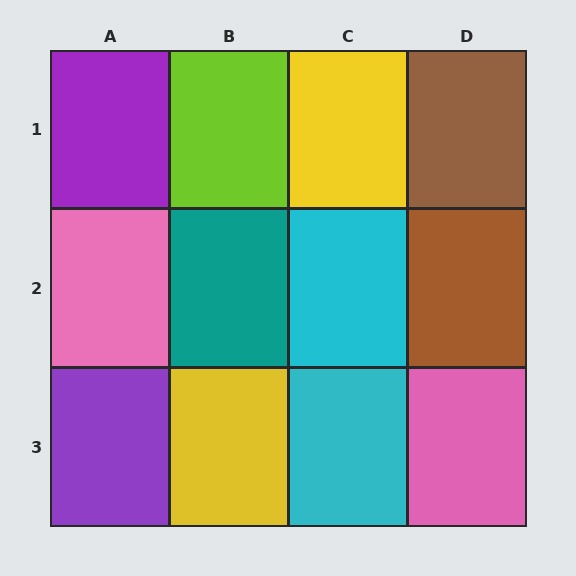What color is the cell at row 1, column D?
Brown.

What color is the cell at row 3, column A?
Purple.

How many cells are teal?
1 cell is teal.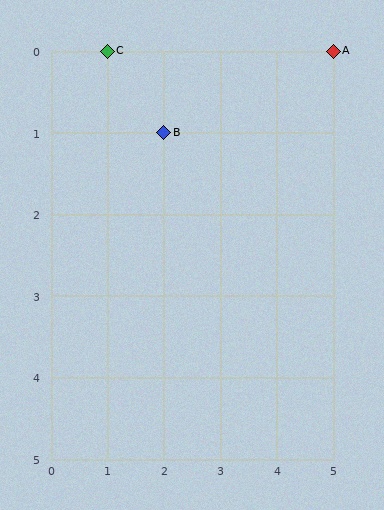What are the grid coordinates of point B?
Point B is at grid coordinates (2, 1).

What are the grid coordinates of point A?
Point A is at grid coordinates (5, 0).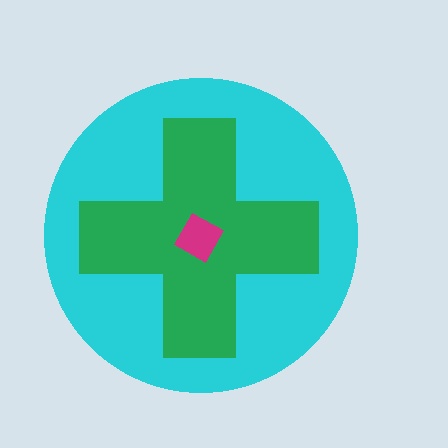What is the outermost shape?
The cyan circle.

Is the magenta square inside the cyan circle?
Yes.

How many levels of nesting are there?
3.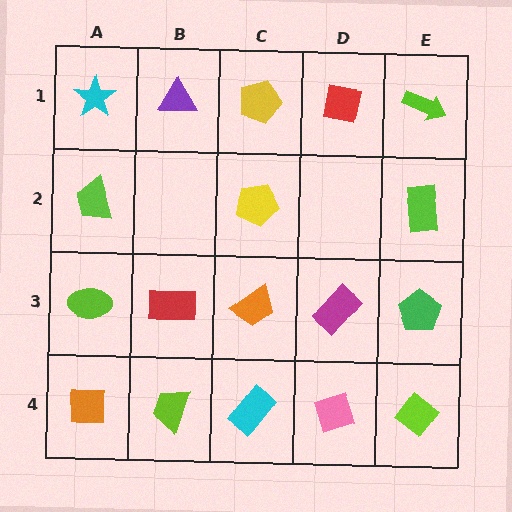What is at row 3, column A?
A lime ellipse.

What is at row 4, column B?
A lime trapezoid.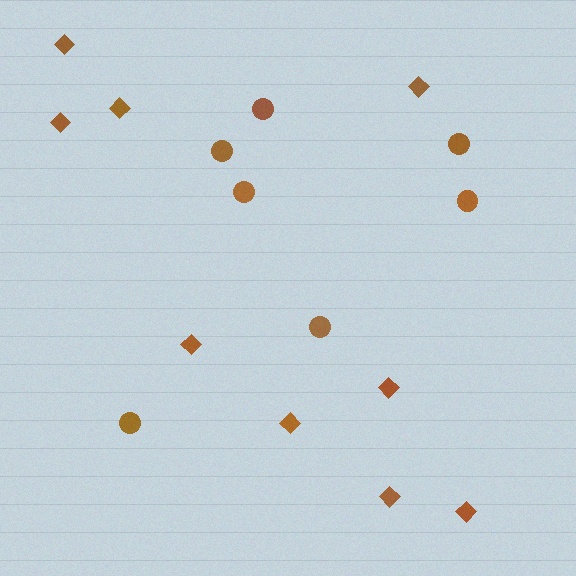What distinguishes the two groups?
There are 2 groups: one group of diamonds (9) and one group of circles (7).